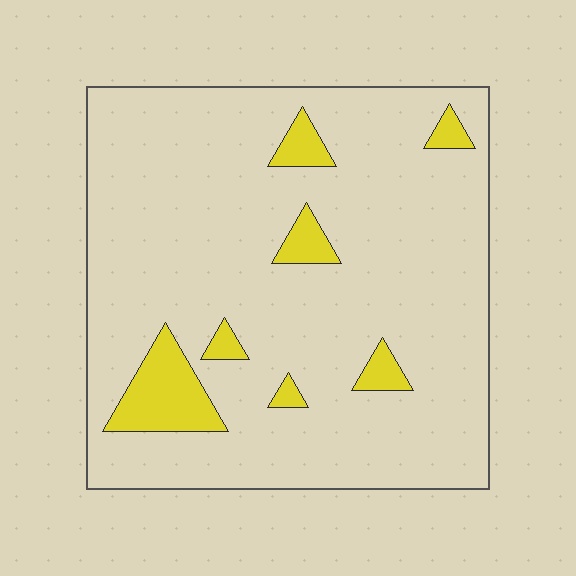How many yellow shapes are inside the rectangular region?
7.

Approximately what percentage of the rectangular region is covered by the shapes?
Approximately 10%.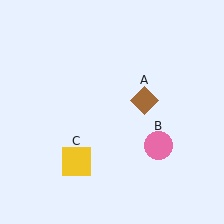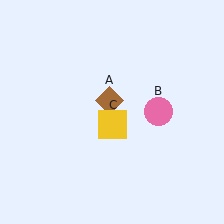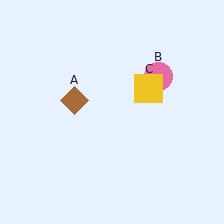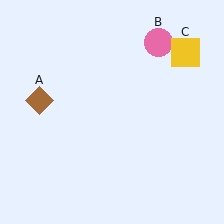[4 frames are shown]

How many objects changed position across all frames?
3 objects changed position: brown diamond (object A), pink circle (object B), yellow square (object C).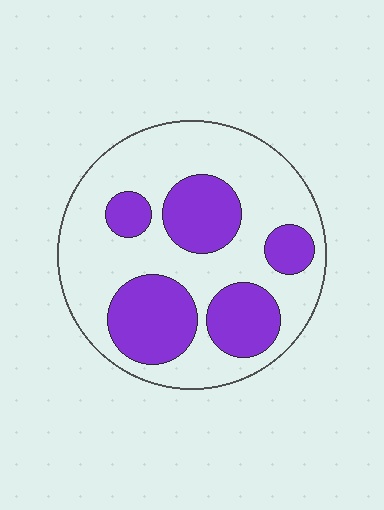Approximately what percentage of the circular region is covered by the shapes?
Approximately 35%.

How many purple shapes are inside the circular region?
5.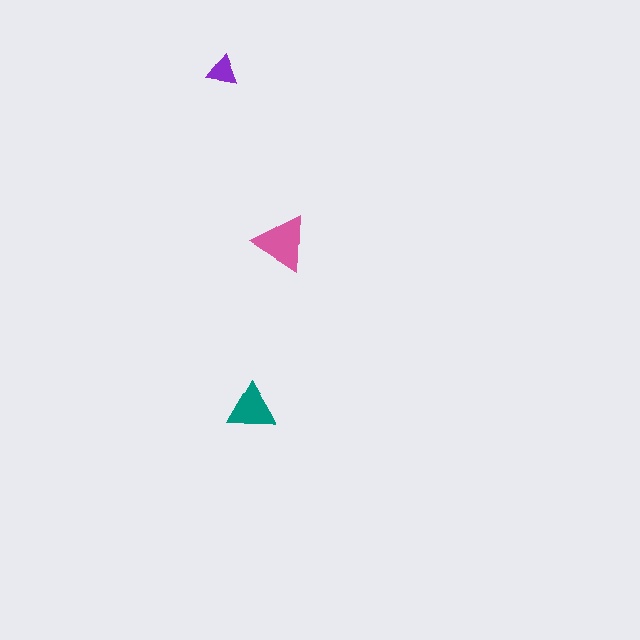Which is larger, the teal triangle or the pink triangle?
The pink one.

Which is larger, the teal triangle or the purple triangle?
The teal one.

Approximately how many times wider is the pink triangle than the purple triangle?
About 2 times wider.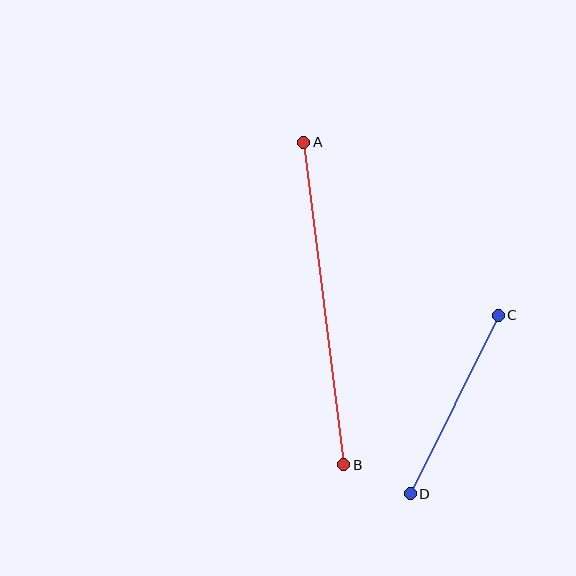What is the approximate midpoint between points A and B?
The midpoint is at approximately (324, 303) pixels.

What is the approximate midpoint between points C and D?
The midpoint is at approximately (454, 405) pixels.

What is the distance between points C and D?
The distance is approximately 199 pixels.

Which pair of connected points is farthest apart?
Points A and B are farthest apart.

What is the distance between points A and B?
The distance is approximately 325 pixels.